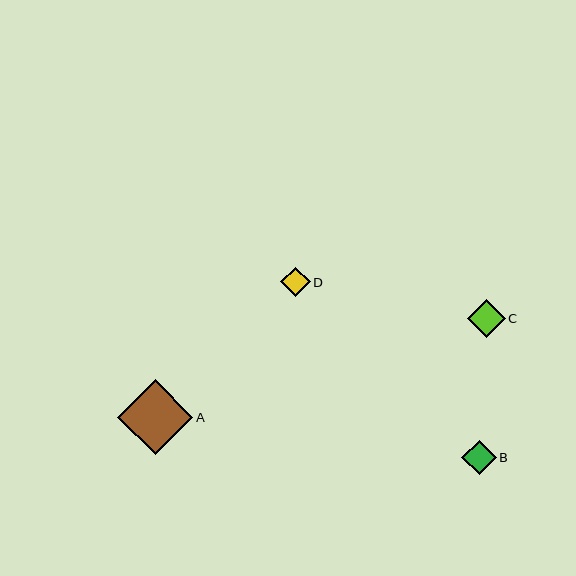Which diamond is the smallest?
Diamond D is the smallest with a size of approximately 29 pixels.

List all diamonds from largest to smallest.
From largest to smallest: A, C, B, D.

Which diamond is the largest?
Diamond A is the largest with a size of approximately 75 pixels.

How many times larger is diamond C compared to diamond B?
Diamond C is approximately 1.1 times the size of diamond B.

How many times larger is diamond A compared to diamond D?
Diamond A is approximately 2.6 times the size of diamond D.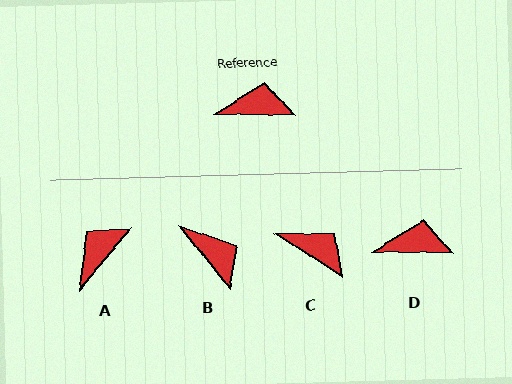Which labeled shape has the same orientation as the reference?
D.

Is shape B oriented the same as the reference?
No, it is off by about 50 degrees.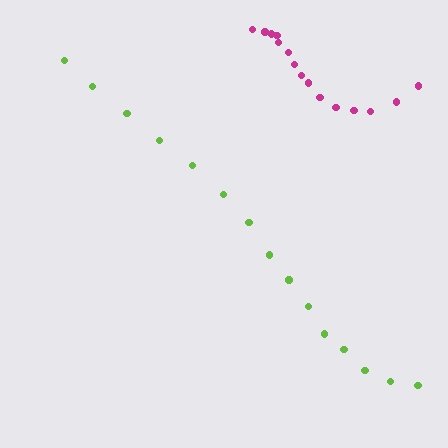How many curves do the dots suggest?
There are 2 distinct paths.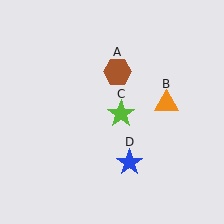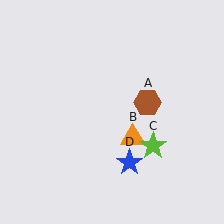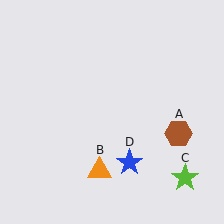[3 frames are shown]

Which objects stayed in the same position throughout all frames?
Blue star (object D) remained stationary.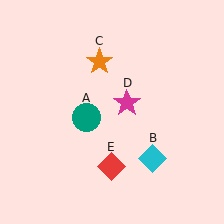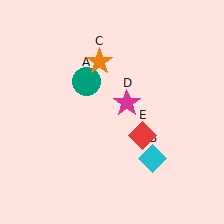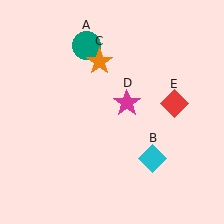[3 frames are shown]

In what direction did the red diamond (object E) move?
The red diamond (object E) moved up and to the right.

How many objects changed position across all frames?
2 objects changed position: teal circle (object A), red diamond (object E).